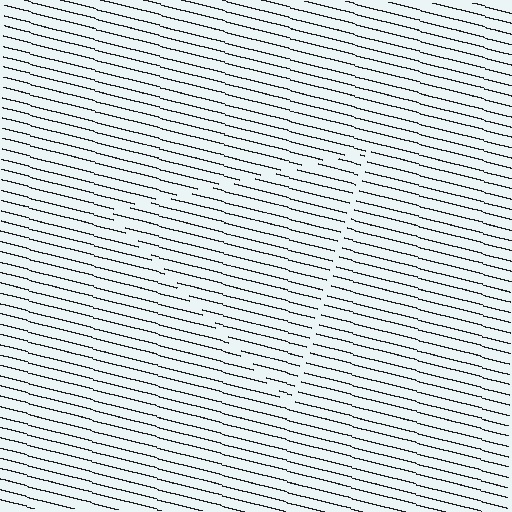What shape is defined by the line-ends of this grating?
An illusory triangle. The interior of the shape contains the same grating, shifted by half a period — the contour is defined by the phase discontinuity where line-ends from the inner and outer gratings abut.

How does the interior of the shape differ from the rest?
The interior of the shape contains the same grating, shifted by half a period — the contour is defined by the phase discontinuity where line-ends from the inner and outer gratings abut.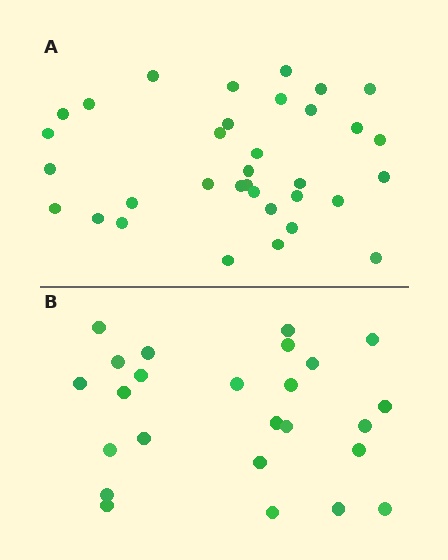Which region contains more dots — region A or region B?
Region A (the top region) has more dots.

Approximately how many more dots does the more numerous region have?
Region A has roughly 8 or so more dots than region B.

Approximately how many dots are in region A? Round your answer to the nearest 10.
About 30 dots. (The exact count is 34, which rounds to 30.)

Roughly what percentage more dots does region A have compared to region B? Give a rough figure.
About 35% more.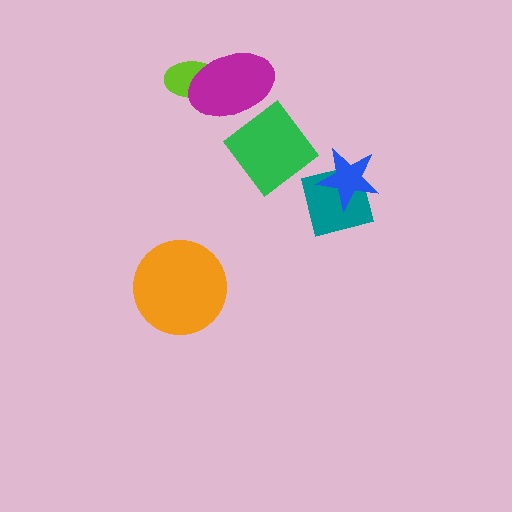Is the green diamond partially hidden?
Yes, it is partially covered by another shape.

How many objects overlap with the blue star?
1 object overlaps with the blue star.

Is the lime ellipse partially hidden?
Yes, it is partially covered by another shape.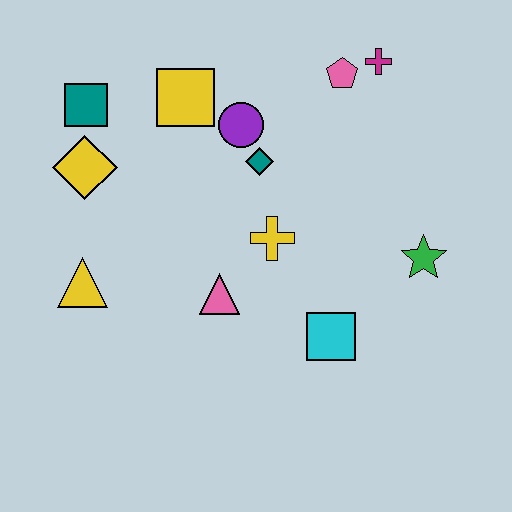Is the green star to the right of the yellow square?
Yes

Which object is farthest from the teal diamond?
The yellow triangle is farthest from the teal diamond.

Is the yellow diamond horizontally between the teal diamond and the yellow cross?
No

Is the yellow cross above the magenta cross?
No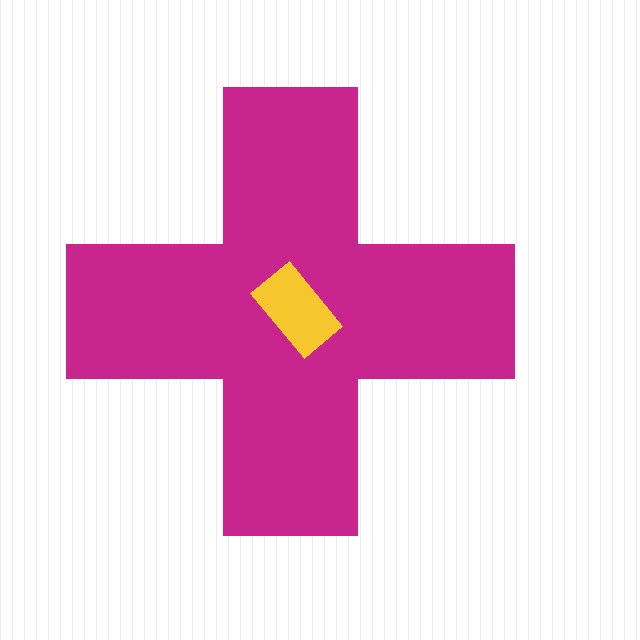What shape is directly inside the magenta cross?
The yellow rectangle.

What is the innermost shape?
The yellow rectangle.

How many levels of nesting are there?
2.